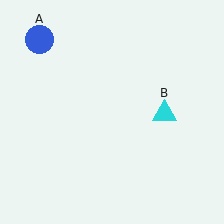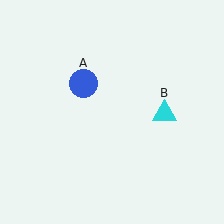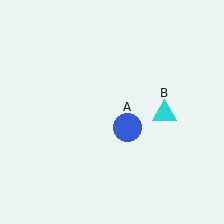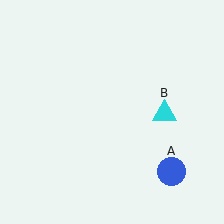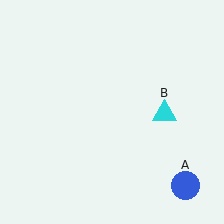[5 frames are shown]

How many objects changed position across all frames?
1 object changed position: blue circle (object A).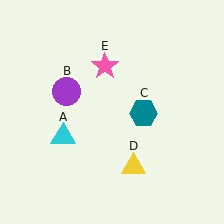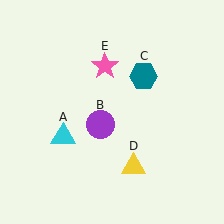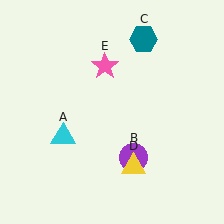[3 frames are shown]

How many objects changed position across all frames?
2 objects changed position: purple circle (object B), teal hexagon (object C).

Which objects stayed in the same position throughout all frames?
Cyan triangle (object A) and yellow triangle (object D) and pink star (object E) remained stationary.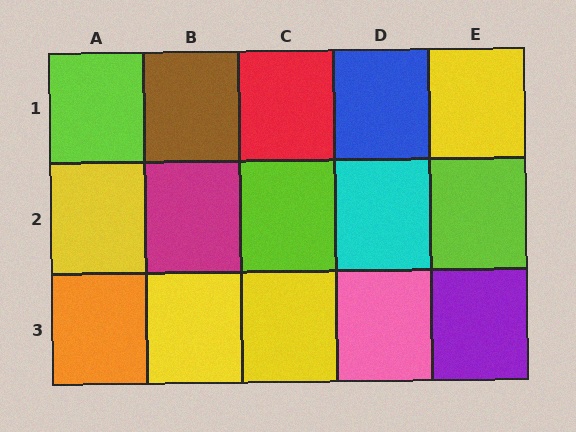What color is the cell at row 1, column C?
Red.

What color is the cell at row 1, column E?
Yellow.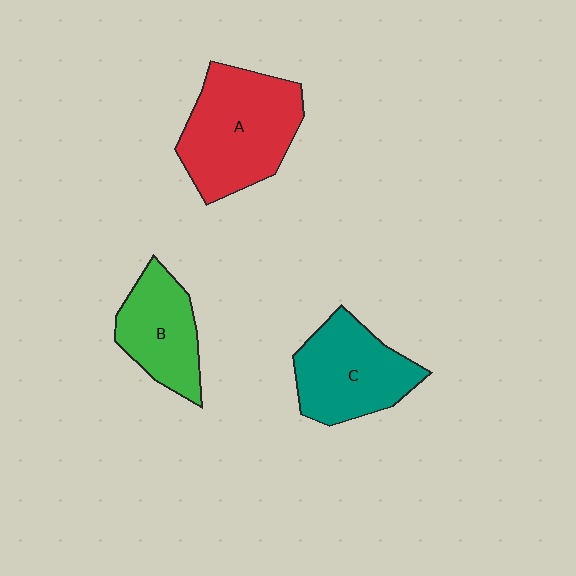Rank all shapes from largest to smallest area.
From largest to smallest: A (red), C (teal), B (green).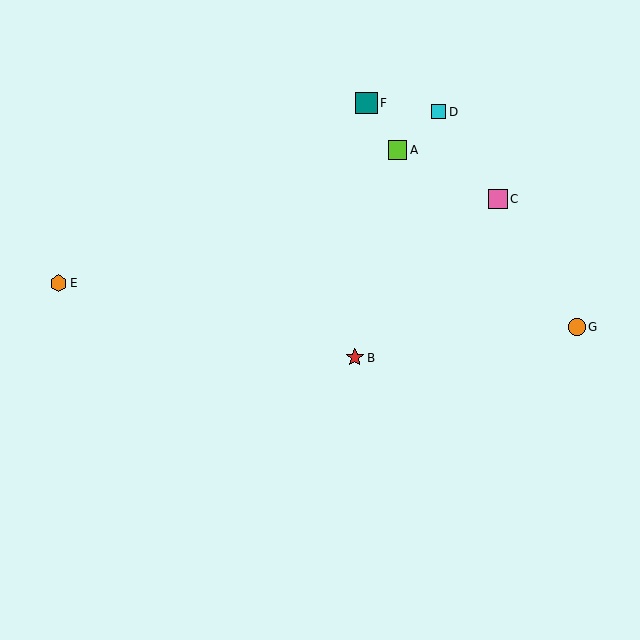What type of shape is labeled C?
Shape C is a pink square.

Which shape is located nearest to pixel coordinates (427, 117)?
The cyan square (labeled D) at (438, 112) is nearest to that location.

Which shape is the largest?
The teal square (labeled F) is the largest.